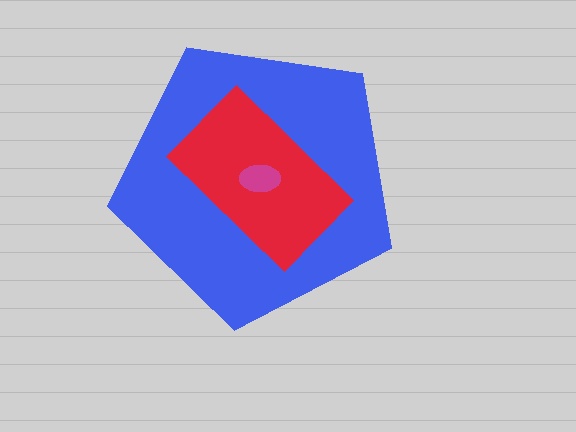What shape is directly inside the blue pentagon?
The red rectangle.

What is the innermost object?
The magenta ellipse.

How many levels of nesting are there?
3.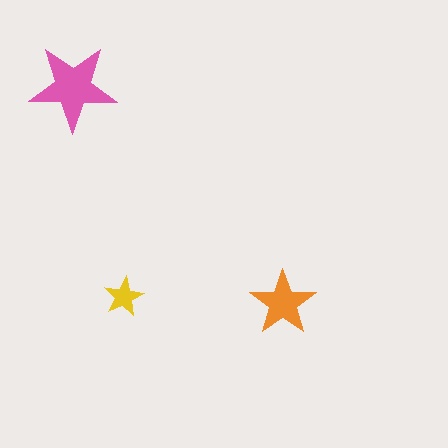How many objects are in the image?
There are 3 objects in the image.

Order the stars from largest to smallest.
the pink one, the orange one, the yellow one.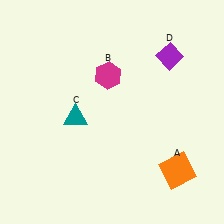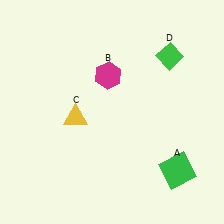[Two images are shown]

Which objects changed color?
A changed from orange to green. C changed from teal to yellow. D changed from purple to green.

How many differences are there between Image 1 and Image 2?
There are 3 differences between the two images.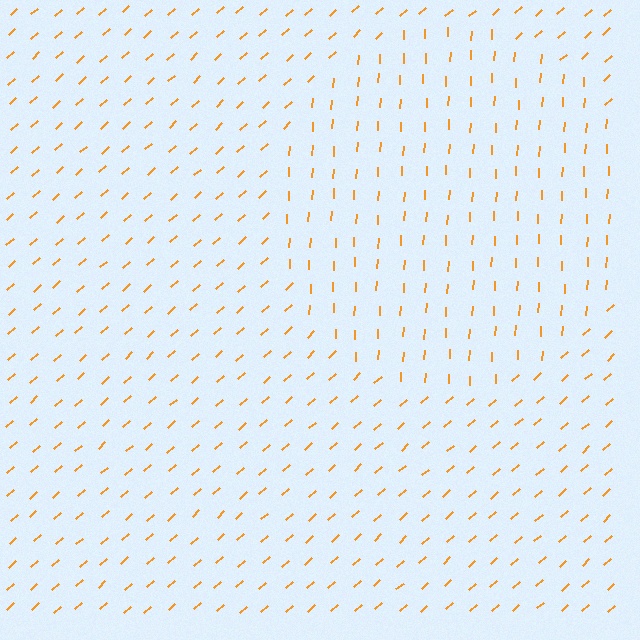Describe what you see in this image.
The image is filled with small orange line segments. A circle region in the image has lines oriented differently from the surrounding lines, creating a visible texture boundary.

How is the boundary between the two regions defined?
The boundary is defined purely by a change in line orientation (approximately 45 degrees difference). All lines are the same color and thickness.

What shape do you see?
I see a circle.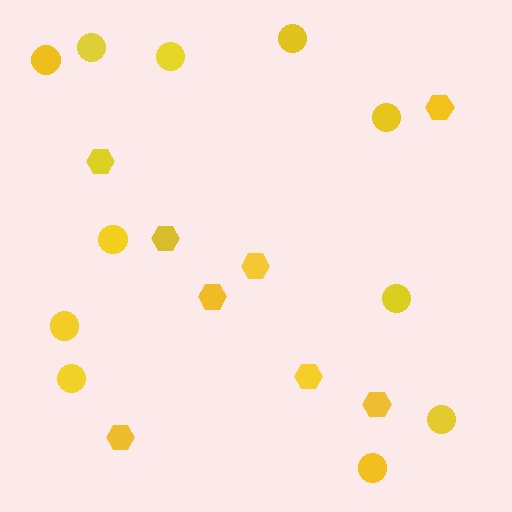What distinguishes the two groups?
There are 2 groups: one group of circles (11) and one group of hexagons (8).